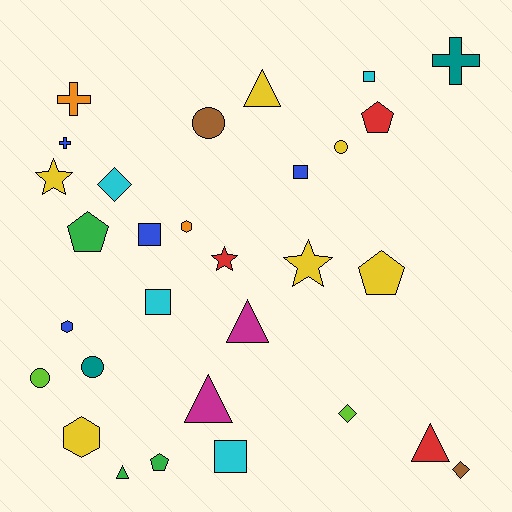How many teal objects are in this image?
There are 2 teal objects.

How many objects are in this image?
There are 30 objects.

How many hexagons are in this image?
There are 3 hexagons.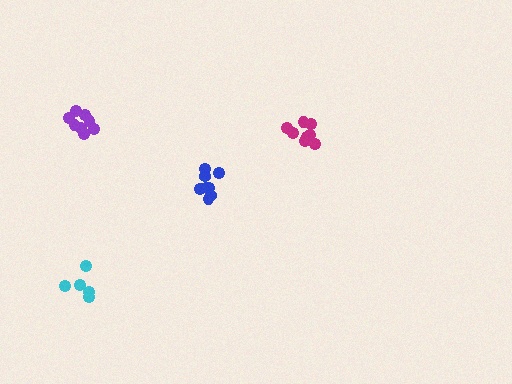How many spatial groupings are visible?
There are 4 spatial groupings.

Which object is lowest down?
The cyan cluster is bottommost.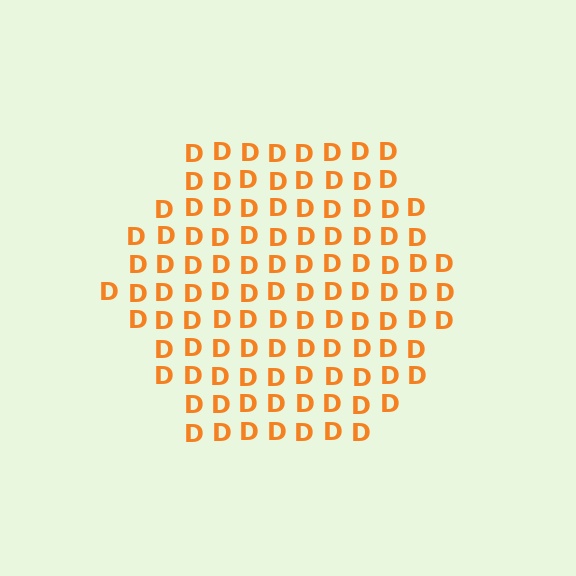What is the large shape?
The large shape is a hexagon.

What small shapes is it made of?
It is made of small letter D's.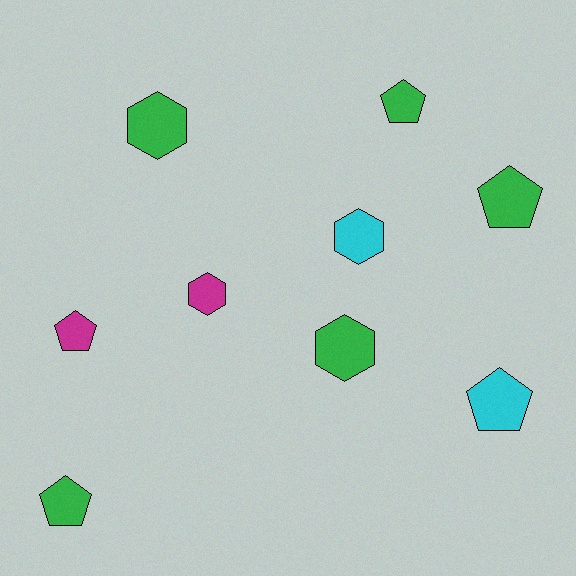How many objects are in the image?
There are 9 objects.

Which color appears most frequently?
Green, with 5 objects.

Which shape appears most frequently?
Pentagon, with 5 objects.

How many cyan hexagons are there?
There is 1 cyan hexagon.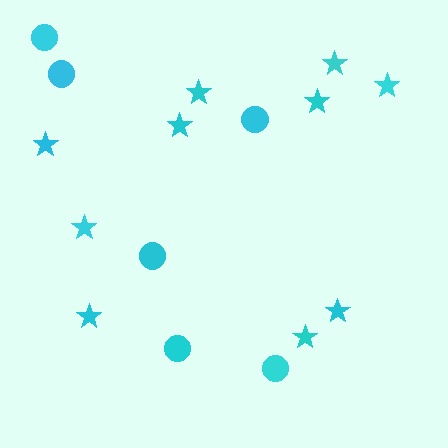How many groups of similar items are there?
There are 2 groups: one group of circles (6) and one group of stars (10).